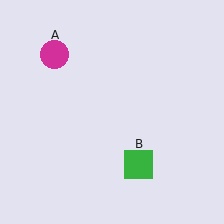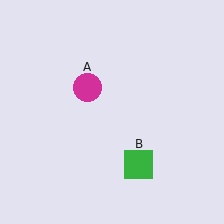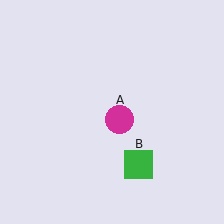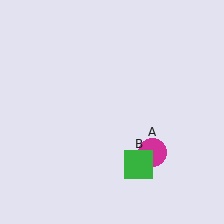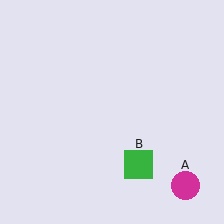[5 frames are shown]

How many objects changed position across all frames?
1 object changed position: magenta circle (object A).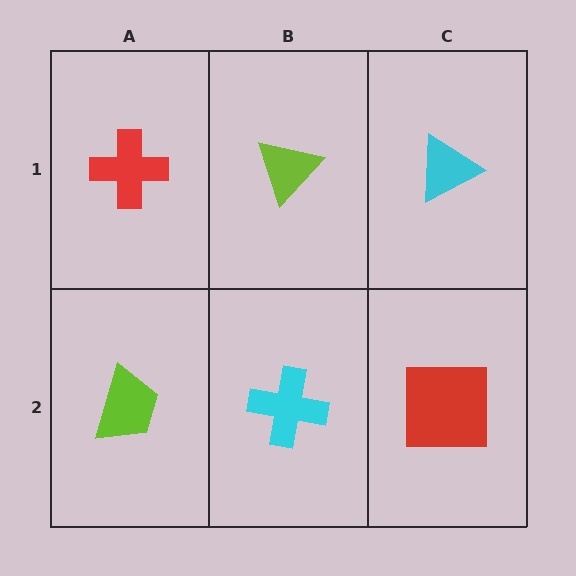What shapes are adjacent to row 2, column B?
A lime triangle (row 1, column B), a lime trapezoid (row 2, column A), a red square (row 2, column C).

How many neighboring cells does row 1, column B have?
3.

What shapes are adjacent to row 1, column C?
A red square (row 2, column C), a lime triangle (row 1, column B).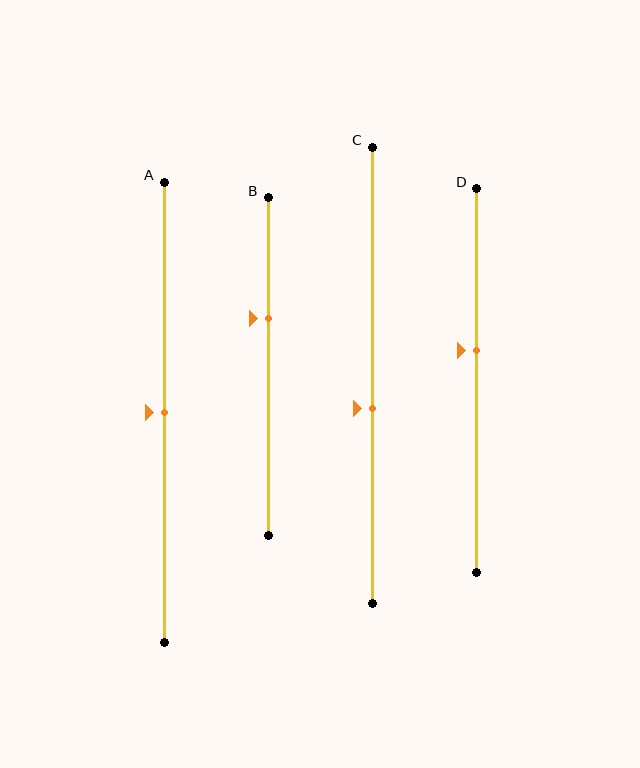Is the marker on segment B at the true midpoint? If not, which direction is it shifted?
No, the marker on segment B is shifted upward by about 14% of the segment length.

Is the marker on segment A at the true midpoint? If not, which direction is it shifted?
Yes, the marker on segment A is at the true midpoint.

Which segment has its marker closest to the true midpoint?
Segment A has its marker closest to the true midpoint.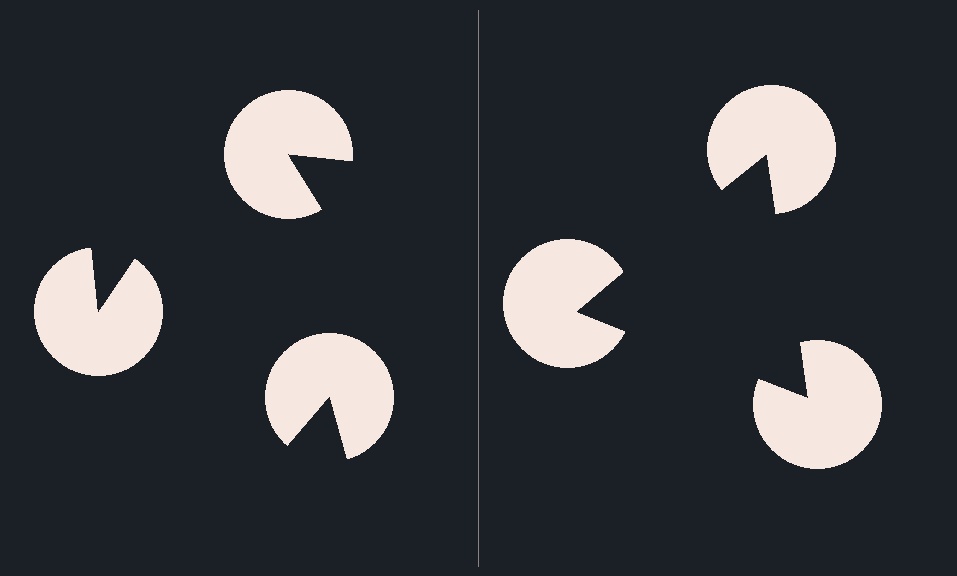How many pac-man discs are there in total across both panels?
6 — 3 on each side.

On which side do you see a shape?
An illusory triangle appears on the right side. On the left side the wedge cuts are rotated, so no coherent shape forms.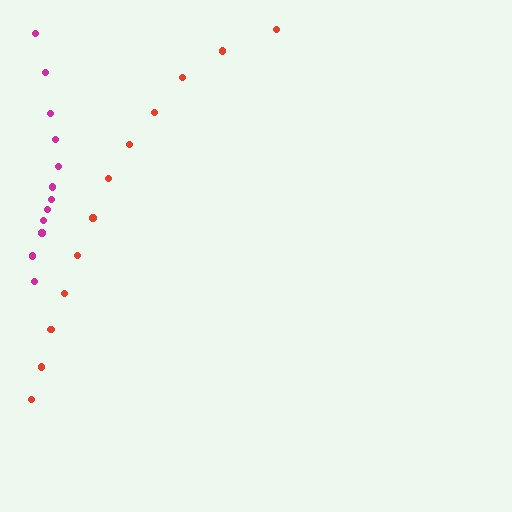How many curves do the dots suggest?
There are 2 distinct paths.